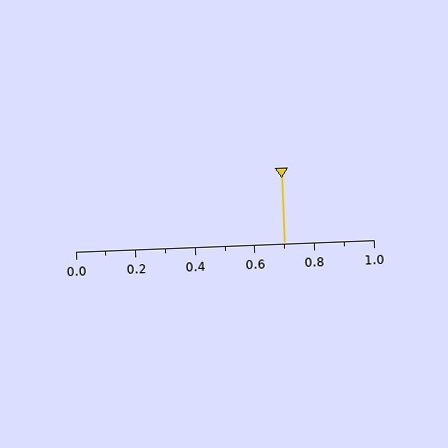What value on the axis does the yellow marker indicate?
The marker indicates approximately 0.7.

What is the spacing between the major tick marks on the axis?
The major ticks are spaced 0.2 apart.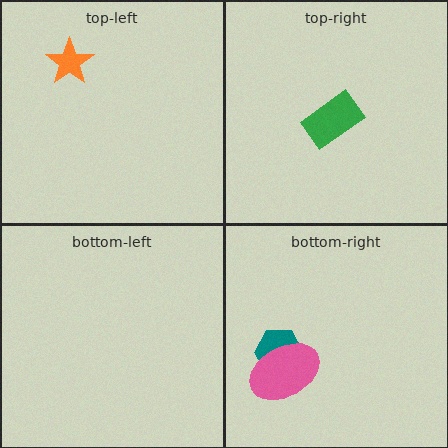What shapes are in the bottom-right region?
The teal hexagon, the pink ellipse.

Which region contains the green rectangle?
The top-right region.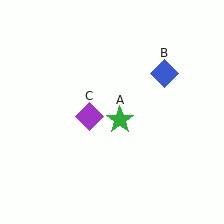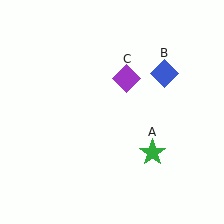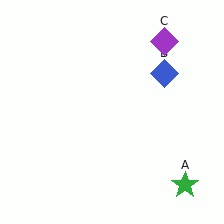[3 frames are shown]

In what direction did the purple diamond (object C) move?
The purple diamond (object C) moved up and to the right.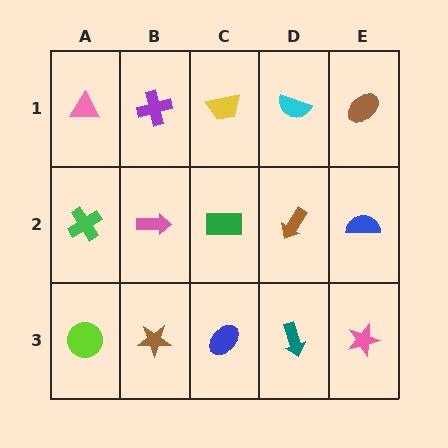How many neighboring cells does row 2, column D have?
4.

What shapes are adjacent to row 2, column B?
A purple cross (row 1, column B), a brown star (row 3, column B), a green cross (row 2, column A), a green rectangle (row 2, column C).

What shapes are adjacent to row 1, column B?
A pink arrow (row 2, column B), a pink triangle (row 1, column A), a yellow trapezoid (row 1, column C).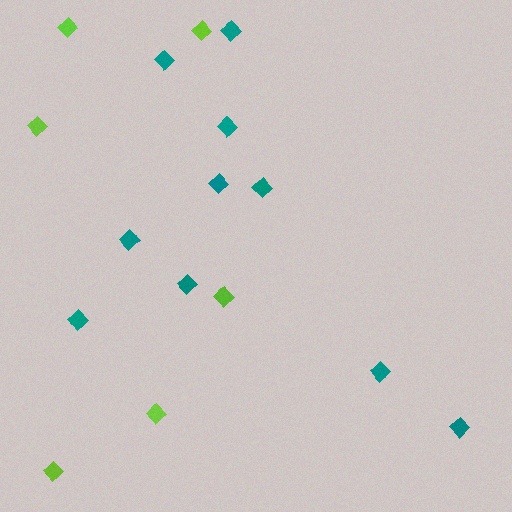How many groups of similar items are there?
There are 2 groups: one group of teal diamonds (10) and one group of lime diamonds (6).